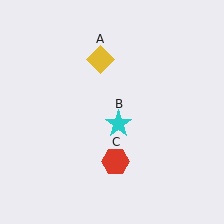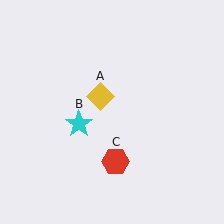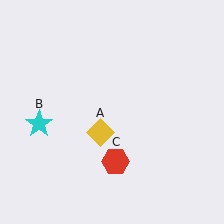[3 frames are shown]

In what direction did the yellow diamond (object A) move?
The yellow diamond (object A) moved down.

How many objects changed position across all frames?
2 objects changed position: yellow diamond (object A), cyan star (object B).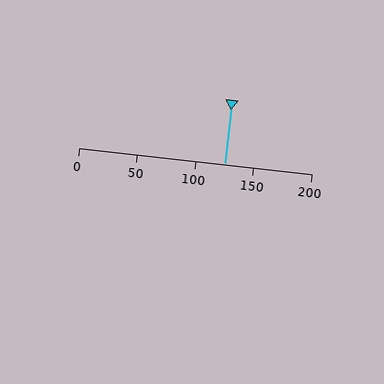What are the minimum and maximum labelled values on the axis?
The axis runs from 0 to 200.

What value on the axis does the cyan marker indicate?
The marker indicates approximately 125.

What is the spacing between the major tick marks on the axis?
The major ticks are spaced 50 apart.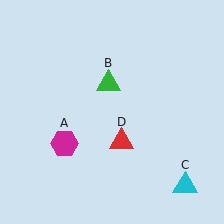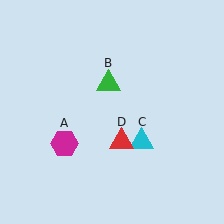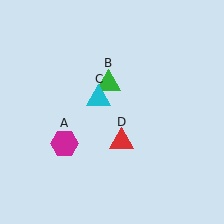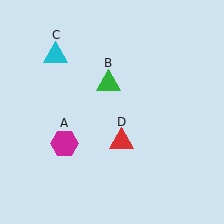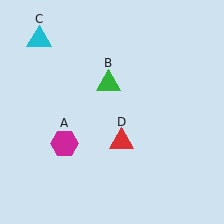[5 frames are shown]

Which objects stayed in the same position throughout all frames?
Magenta hexagon (object A) and green triangle (object B) and red triangle (object D) remained stationary.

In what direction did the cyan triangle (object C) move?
The cyan triangle (object C) moved up and to the left.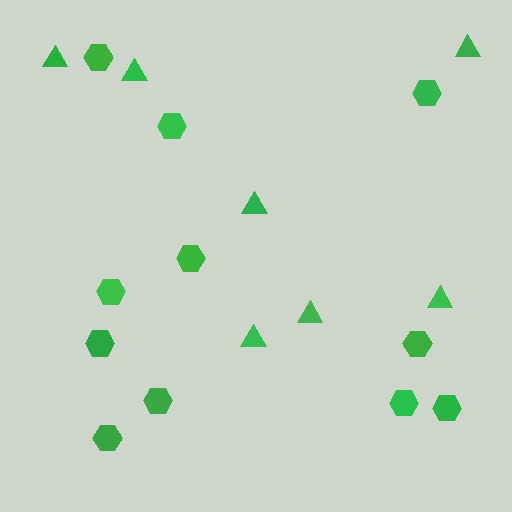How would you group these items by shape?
There are 2 groups: one group of triangles (7) and one group of hexagons (11).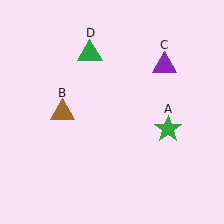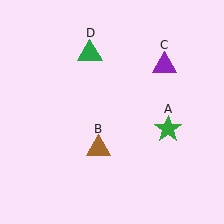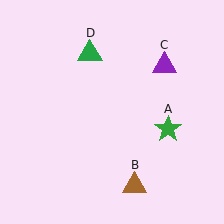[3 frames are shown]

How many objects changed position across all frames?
1 object changed position: brown triangle (object B).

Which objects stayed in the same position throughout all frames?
Green star (object A) and purple triangle (object C) and green triangle (object D) remained stationary.